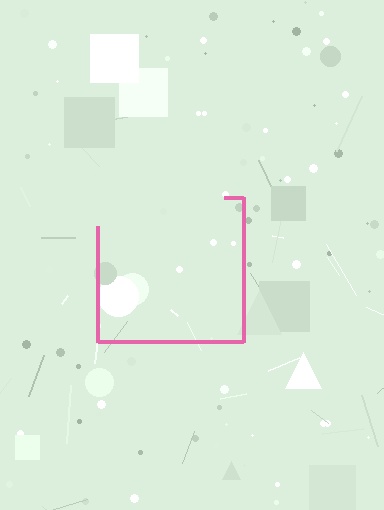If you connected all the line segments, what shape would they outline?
They would outline a square.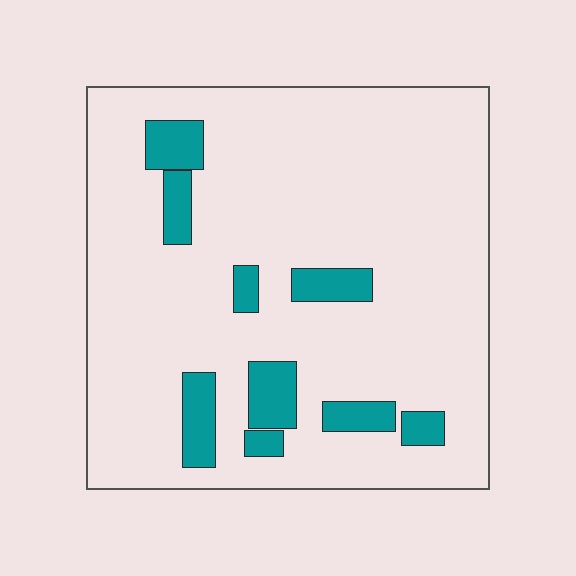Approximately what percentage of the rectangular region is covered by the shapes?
Approximately 15%.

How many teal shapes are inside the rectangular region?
9.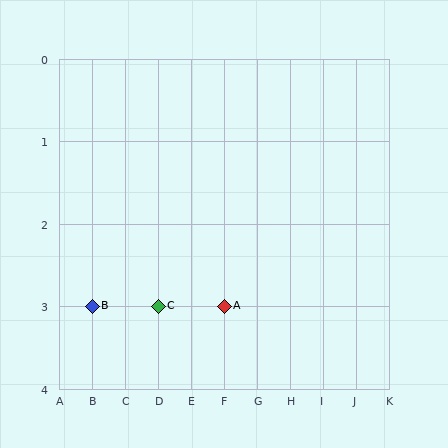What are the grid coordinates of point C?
Point C is at grid coordinates (D, 3).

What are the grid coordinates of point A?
Point A is at grid coordinates (F, 3).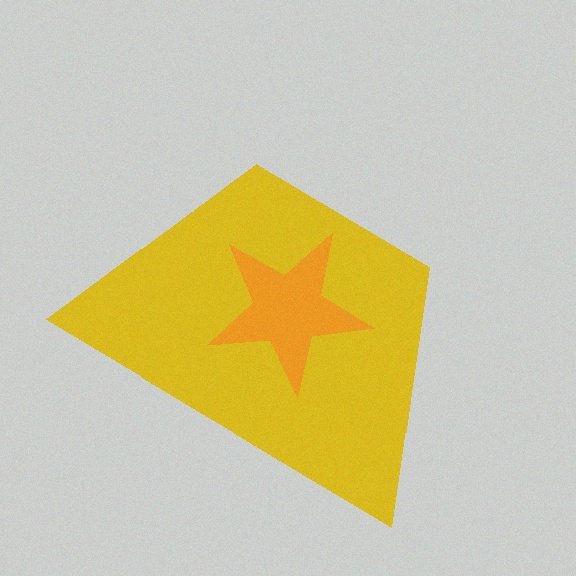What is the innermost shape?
The orange star.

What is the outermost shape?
The yellow trapezoid.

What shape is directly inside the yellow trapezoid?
The orange star.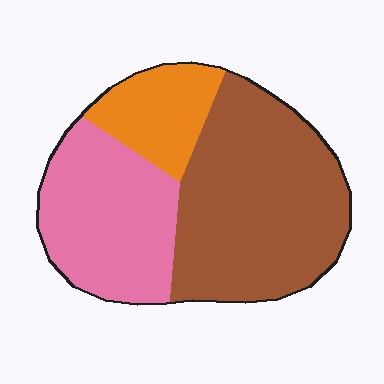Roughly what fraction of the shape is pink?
Pink takes up between a sixth and a third of the shape.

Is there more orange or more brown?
Brown.